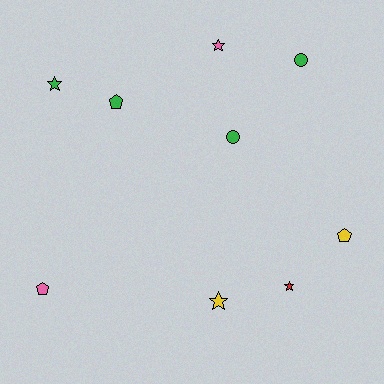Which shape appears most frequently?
Star, with 4 objects.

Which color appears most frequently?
Green, with 4 objects.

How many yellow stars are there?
There is 1 yellow star.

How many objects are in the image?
There are 9 objects.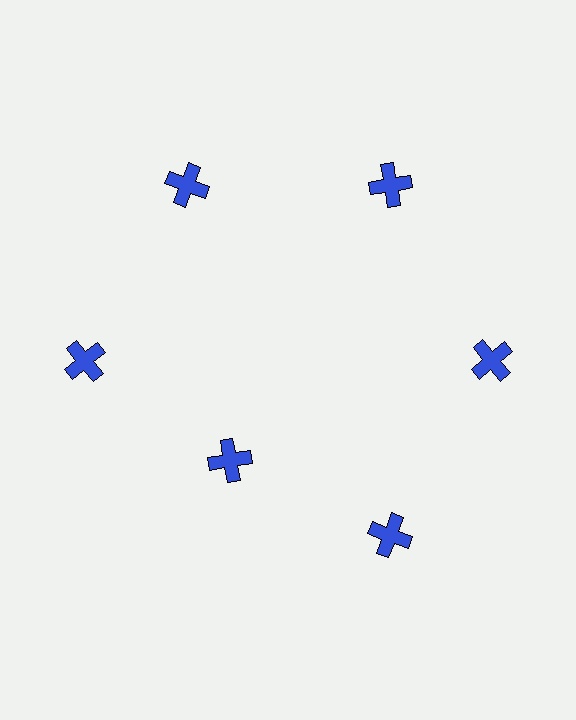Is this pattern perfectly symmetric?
No. The 6 blue crosses are arranged in a ring, but one element near the 7 o'clock position is pulled inward toward the center, breaking the 6-fold rotational symmetry.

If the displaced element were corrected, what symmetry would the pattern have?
It would have 6-fold rotational symmetry — the pattern would map onto itself every 60 degrees.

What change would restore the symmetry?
The symmetry would be restored by moving it outward, back onto the ring so that all 6 crosses sit at equal angles and equal distance from the center.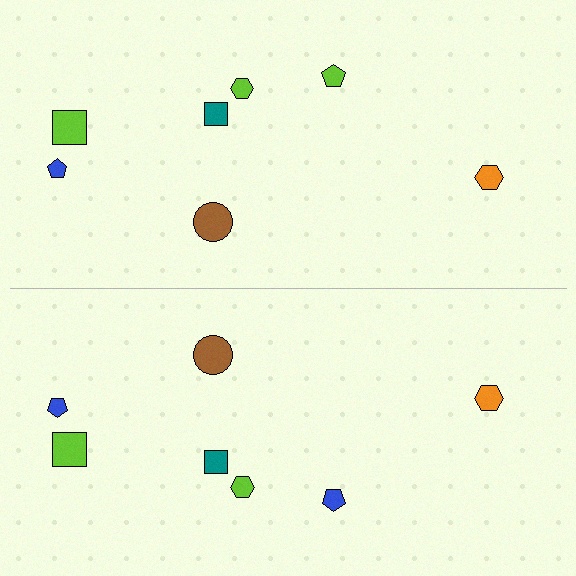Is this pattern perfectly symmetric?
No, the pattern is not perfectly symmetric. The blue pentagon on the bottom side breaks the symmetry — its mirror counterpart is lime.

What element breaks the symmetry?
The blue pentagon on the bottom side breaks the symmetry — its mirror counterpart is lime.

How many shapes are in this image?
There are 14 shapes in this image.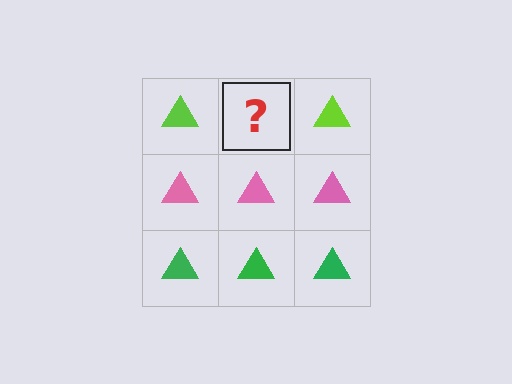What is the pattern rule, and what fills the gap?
The rule is that each row has a consistent color. The gap should be filled with a lime triangle.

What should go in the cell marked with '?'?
The missing cell should contain a lime triangle.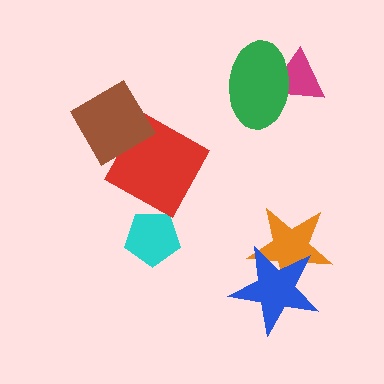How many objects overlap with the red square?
1 object overlaps with the red square.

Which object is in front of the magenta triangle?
The green ellipse is in front of the magenta triangle.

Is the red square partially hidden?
Yes, it is partially covered by another shape.